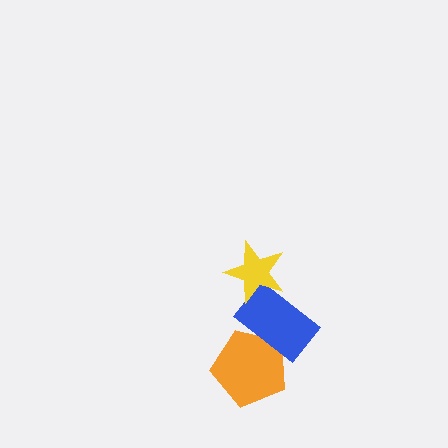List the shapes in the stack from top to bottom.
From top to bottom: the yellow star, the blue rectangle, the orange pentagon.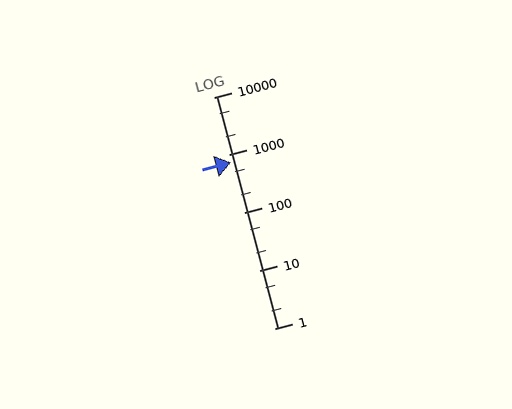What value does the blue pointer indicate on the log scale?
The pointer indicates approximately 730.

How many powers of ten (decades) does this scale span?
The scale spans 4 decades, from 1 to 10000.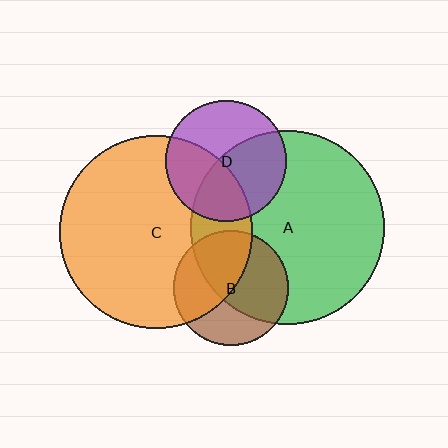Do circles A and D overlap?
Yes.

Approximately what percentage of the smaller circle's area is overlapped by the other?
Approximately 50%.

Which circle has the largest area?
Circle A (green).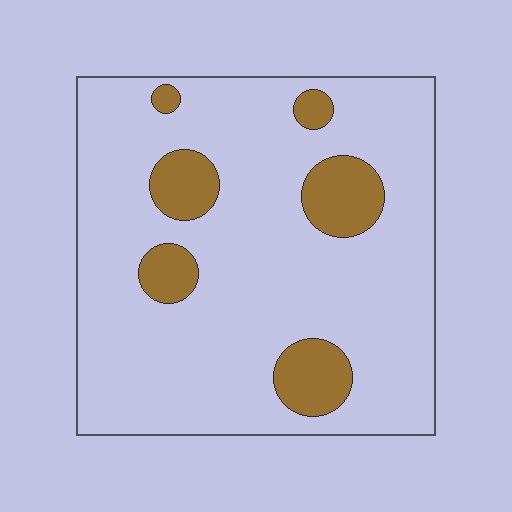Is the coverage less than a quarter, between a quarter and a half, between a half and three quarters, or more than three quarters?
Less than a quarter.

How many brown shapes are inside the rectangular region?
6.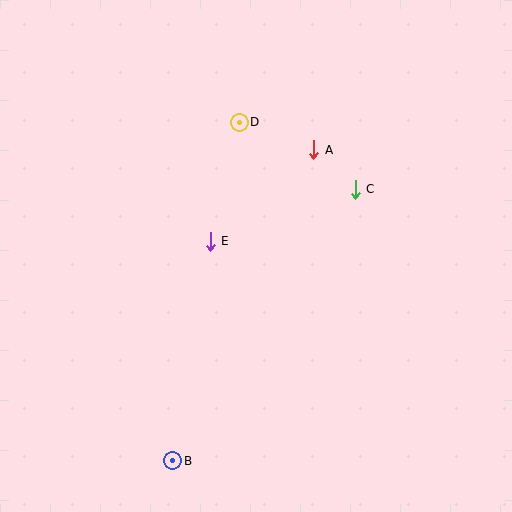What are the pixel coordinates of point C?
Point C is at (355, 189).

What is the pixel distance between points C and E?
The distance between C and E is 154 pixels.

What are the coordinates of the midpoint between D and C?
The midpoint between D and C is at (297, 156).